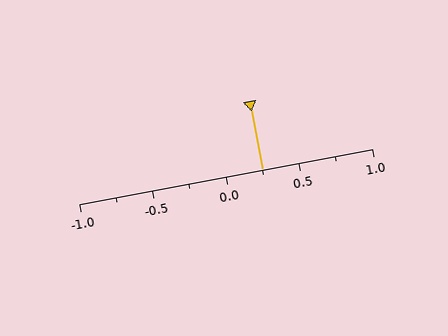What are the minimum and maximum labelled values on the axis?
The axis runs from -1.0 to 1.0.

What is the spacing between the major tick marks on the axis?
The major ticks are spaced 0.5 apart.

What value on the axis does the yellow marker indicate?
The marker indicates approximately 0.25.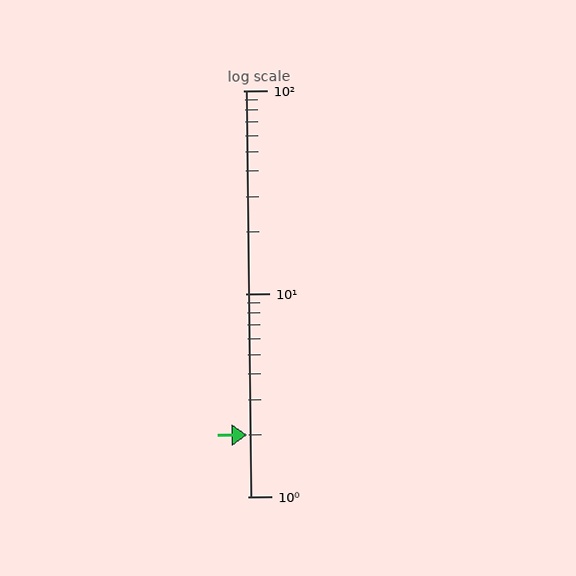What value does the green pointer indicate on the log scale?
The pointer indicates approximately 2.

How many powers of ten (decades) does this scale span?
The scale spans 2 decades, from 1 to 100.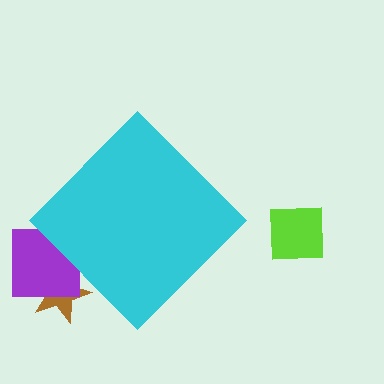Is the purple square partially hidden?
Yes, the purple square is partially hidden behind the cyan diamond.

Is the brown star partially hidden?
Yes, the brown star is partially hidden behind the cyan diamond.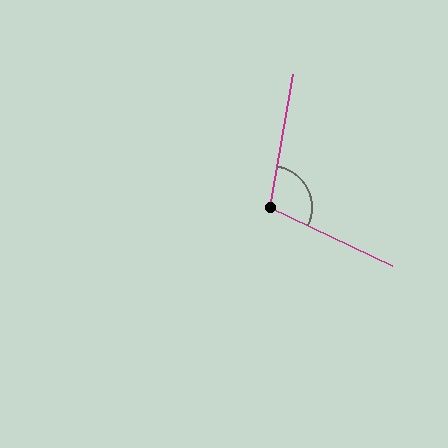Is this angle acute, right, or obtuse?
It is obtuse.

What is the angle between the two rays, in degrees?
Approximately 106 degrees.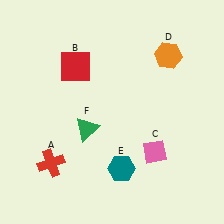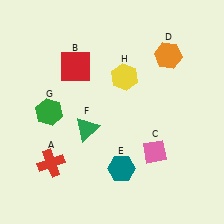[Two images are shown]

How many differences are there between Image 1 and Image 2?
There are 2 differences between the two images.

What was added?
A green hexagon (G), a yellow hexagon (H) were added in Image 2.